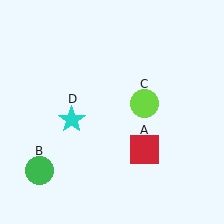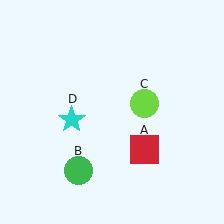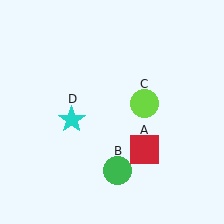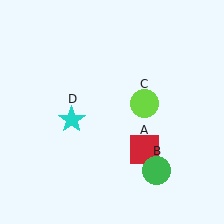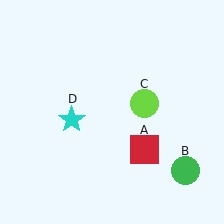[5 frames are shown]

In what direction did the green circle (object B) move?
The green circle (object B) moved right.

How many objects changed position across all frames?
1 object changed position: green circle (object B).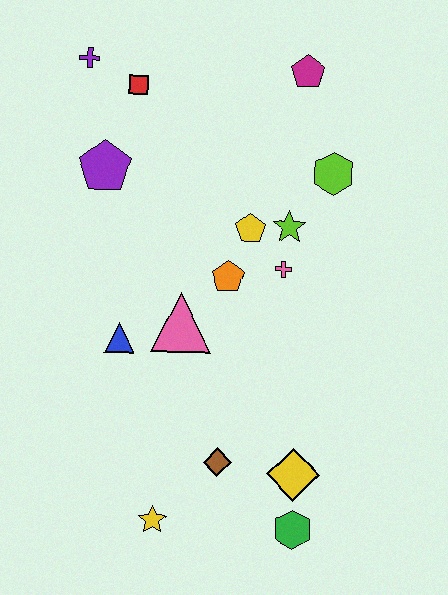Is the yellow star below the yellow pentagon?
Yes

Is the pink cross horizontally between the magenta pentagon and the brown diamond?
Yes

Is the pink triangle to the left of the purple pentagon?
No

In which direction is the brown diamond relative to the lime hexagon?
The brown diamond is below the lime hexagon.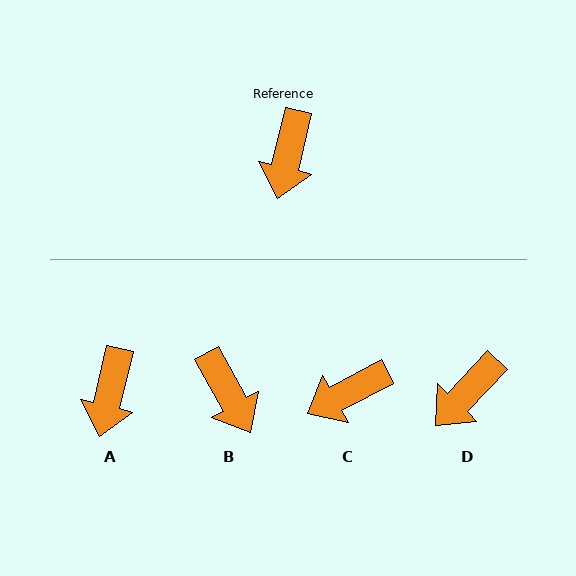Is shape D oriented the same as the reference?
No, it is off by about 30 degrees.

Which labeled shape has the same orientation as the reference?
A.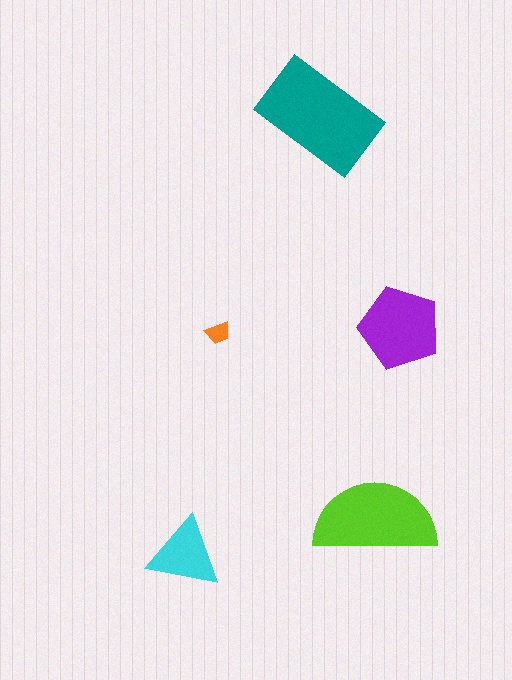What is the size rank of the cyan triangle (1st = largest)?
4th.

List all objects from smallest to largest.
The orange trapezoid, the cyan triangle, the purple pentagon, the lime semicircle, the teal rectangle.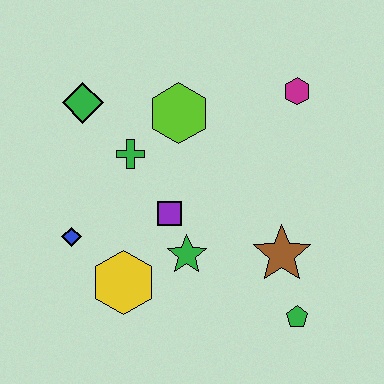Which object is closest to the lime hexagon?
The green cross is closest to the lime hexagon.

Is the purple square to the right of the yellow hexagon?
Yes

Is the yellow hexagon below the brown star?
Yes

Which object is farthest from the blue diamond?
The magenta hexagon is farthest from the blue diamond.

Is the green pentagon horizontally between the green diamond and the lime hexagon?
No